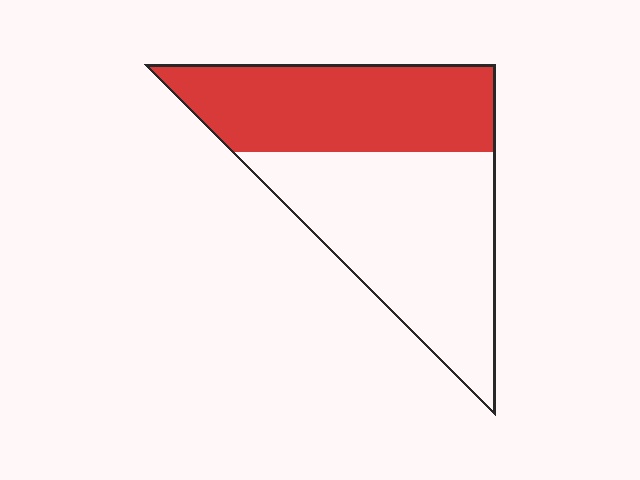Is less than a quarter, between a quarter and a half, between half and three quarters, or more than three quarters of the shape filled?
Between a quarter and a half.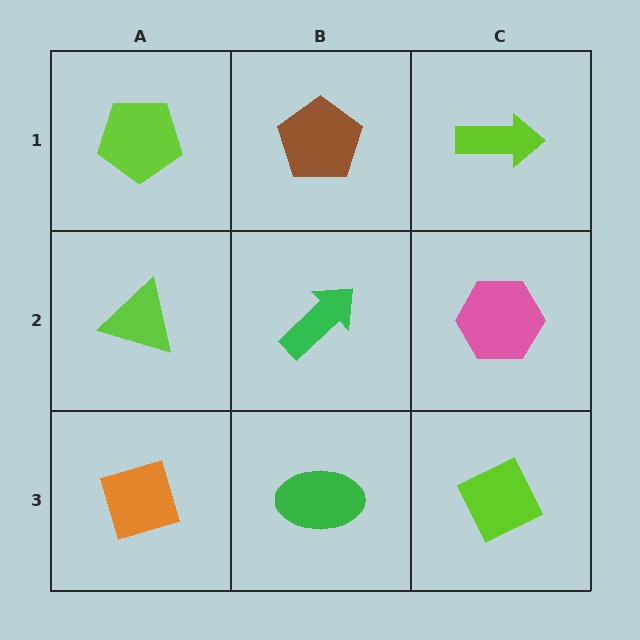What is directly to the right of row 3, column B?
A lime diamond.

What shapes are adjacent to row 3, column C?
A pink hexagon (row 2, column C), a green ellipse (row 3, column B).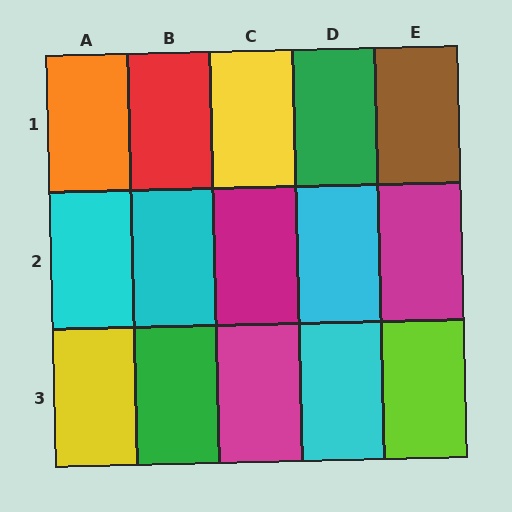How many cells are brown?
1 cell is brown.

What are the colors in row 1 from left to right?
Orange, red, yellow, green, brown.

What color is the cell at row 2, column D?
Cyan.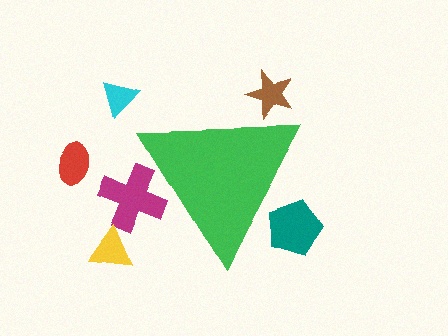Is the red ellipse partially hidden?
No, the red ellipse is fully visible.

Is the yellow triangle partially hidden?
No, the yellow triangle is fully visible.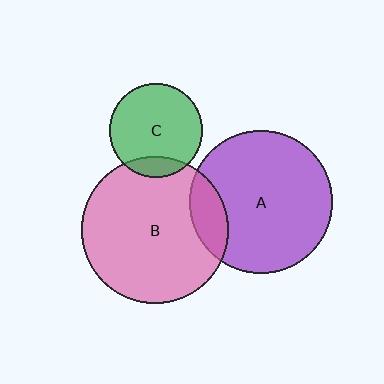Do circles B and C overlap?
Yes.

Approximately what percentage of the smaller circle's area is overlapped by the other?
Approximately 15%.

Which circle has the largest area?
Circle B (pink).